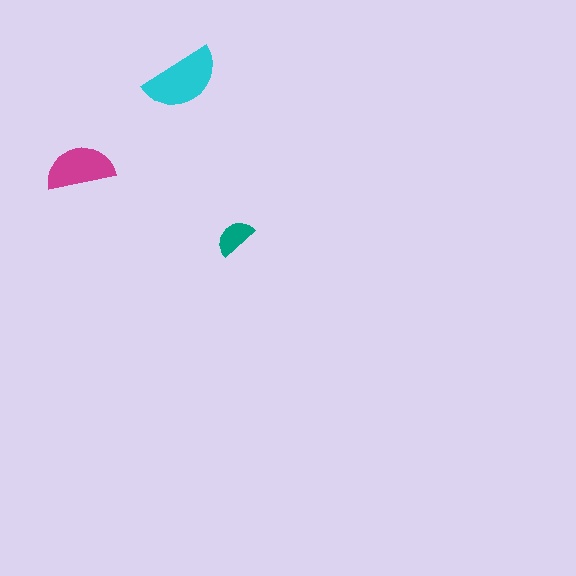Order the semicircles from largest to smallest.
the cyan one, the magenta one, the teal one.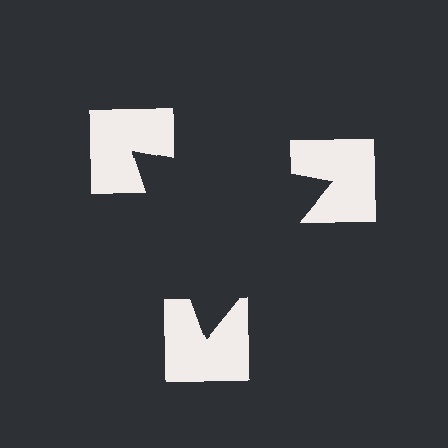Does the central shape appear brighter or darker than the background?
It typically appears slightly darker than the background, even though no actual brightness change is drawn.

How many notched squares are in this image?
There are 3 — one at each vertex of the illusory triangle.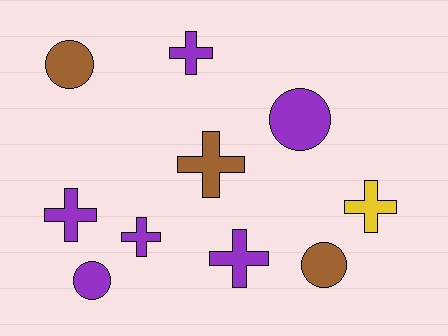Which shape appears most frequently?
Cross, with 6 objects.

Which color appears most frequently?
Purple, with 6 objects.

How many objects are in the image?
There are 10 objects.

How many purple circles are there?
There are 2 purple circles.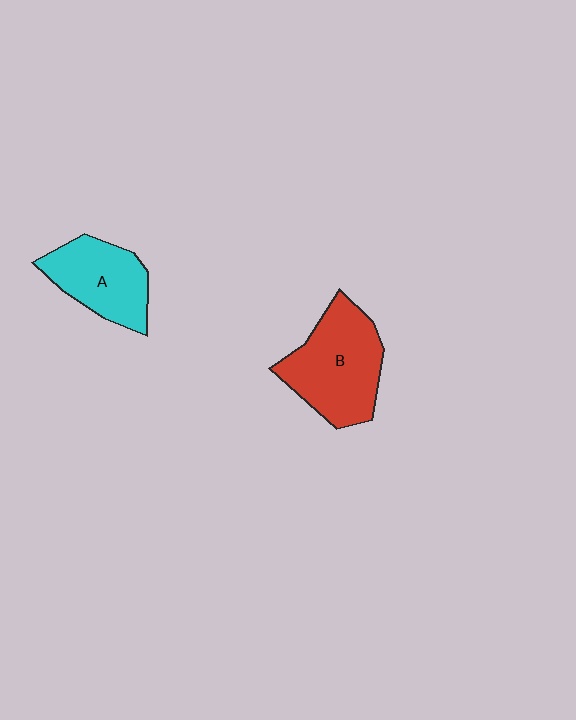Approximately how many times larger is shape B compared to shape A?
Approximately 1.3 times.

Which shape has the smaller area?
Shape A (cyan).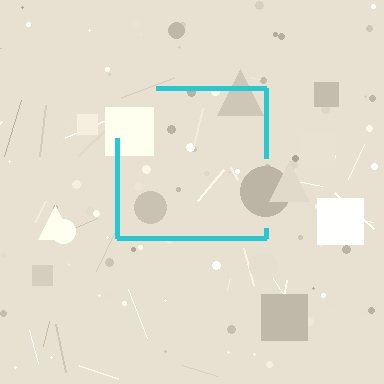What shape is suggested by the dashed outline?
The dashed outline suggests a square.